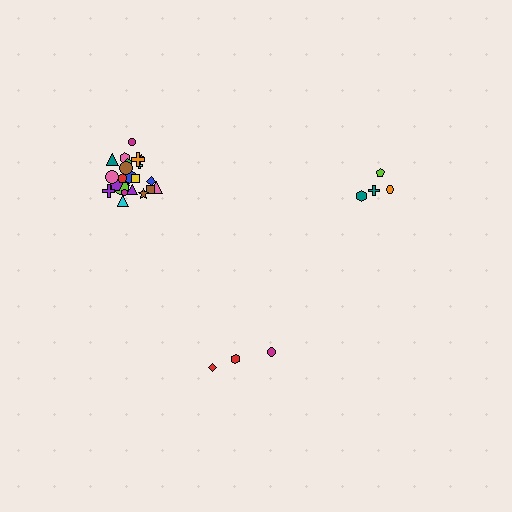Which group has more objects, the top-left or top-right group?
The top-left group.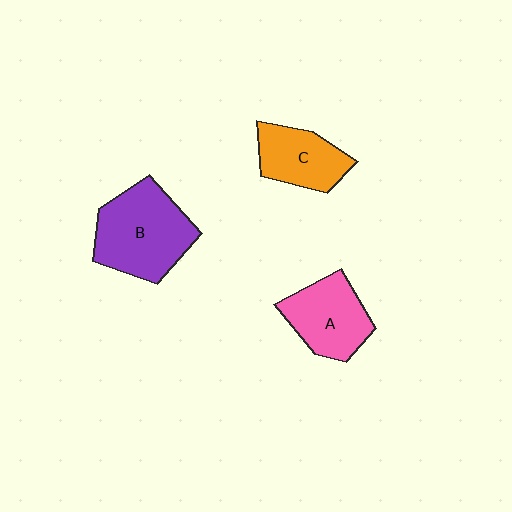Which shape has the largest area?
Shape B (purple).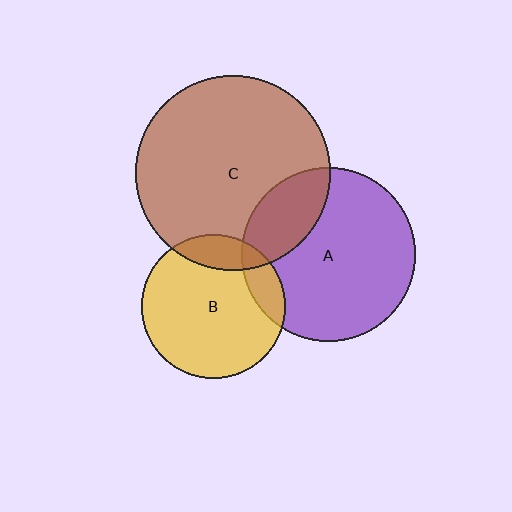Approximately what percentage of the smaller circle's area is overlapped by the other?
Approximately 15%.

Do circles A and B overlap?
Yes.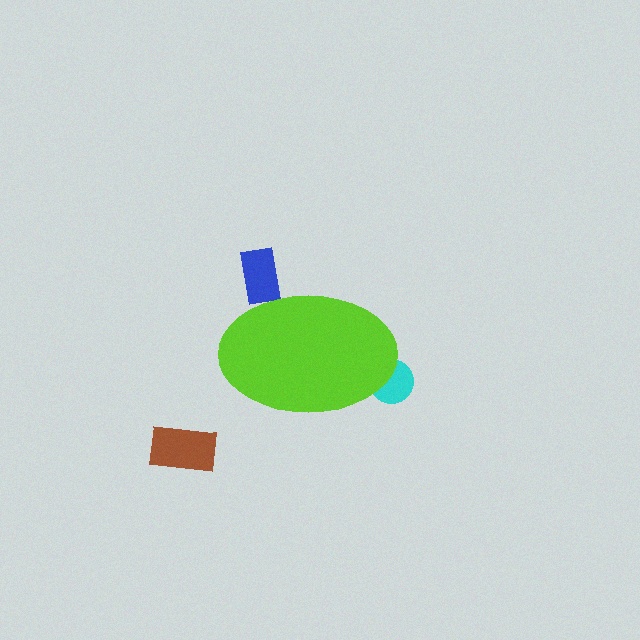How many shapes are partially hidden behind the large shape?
2 shapes are partially hidden.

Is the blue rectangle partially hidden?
Yes, the blue rectangle is partially hidden behind the lime ellipse.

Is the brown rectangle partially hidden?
No, the brown rectangle is fully visible.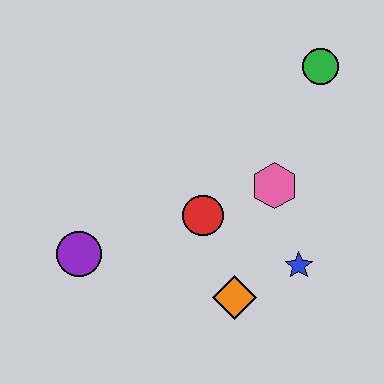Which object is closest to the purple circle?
The red circle is closest to the purple circle.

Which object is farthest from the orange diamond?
The green circle is farthest from the orange diamond.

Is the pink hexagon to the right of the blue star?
No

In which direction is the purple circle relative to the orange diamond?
The purple circle is to the left of the orange diamond.